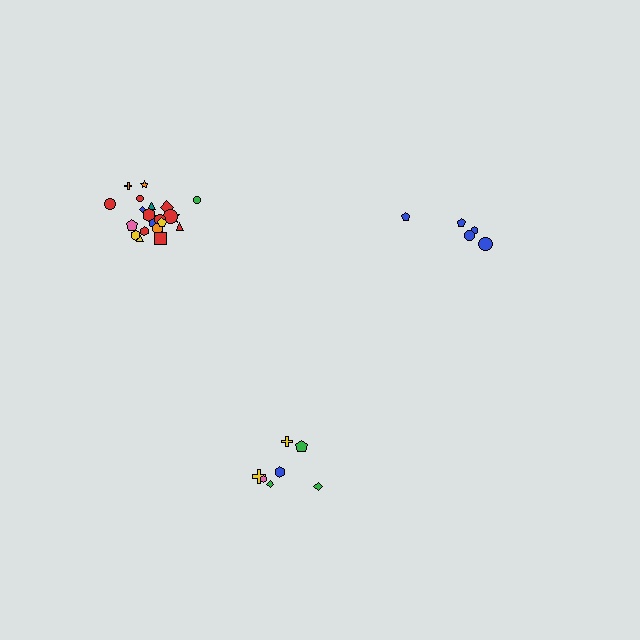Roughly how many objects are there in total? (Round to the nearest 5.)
Roughly 35 objects in total.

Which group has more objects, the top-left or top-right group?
The top-left group.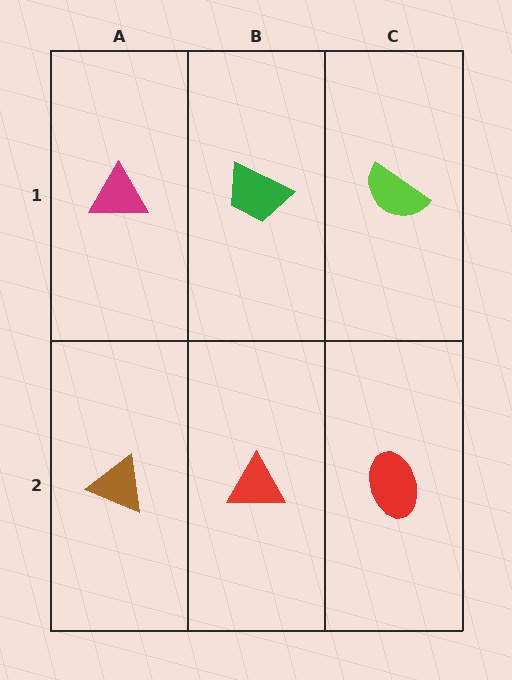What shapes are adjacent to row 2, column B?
A green trapezoid (row 1, column B), a brown triangle (row 2, column A), a red ellipse (row 2, column C).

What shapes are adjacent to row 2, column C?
A lime semicircle (row 1, column C), a red triangle (row 2, column B).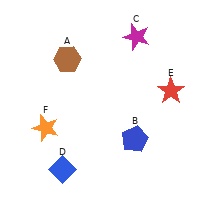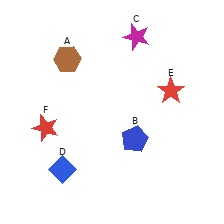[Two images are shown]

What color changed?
The star (F) changed from orange in Image 1 to red in Image 2.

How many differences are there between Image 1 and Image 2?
There is 1 difference between the two images.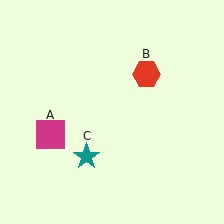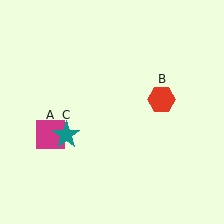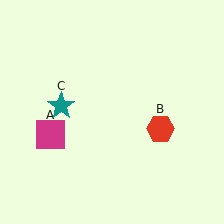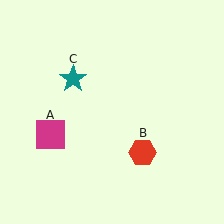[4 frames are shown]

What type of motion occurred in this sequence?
The red hexagon (object B), teal star (object C) rotated clockwise around the center of the scene.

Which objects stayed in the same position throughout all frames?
Magenta square (object A) remained stationary.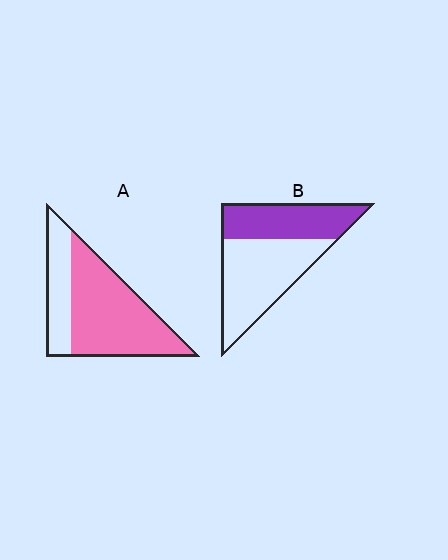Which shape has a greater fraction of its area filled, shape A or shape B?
Shape A.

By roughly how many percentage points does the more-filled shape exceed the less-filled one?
By roughly 30 percentage points (A over B).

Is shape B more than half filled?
No.